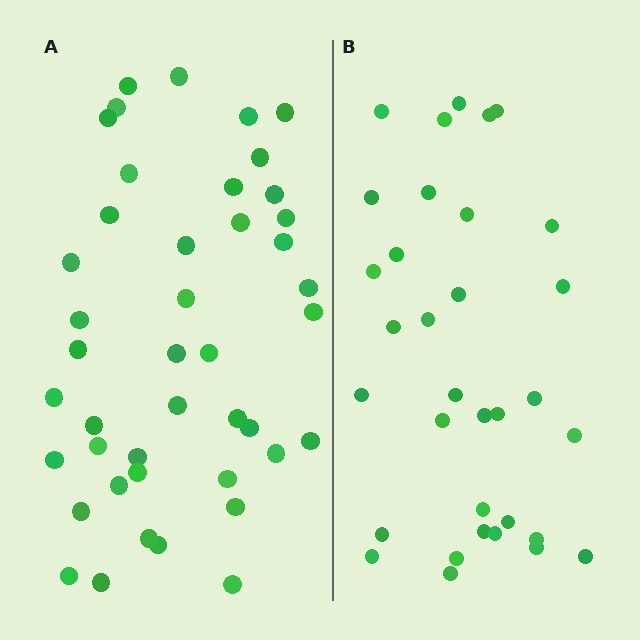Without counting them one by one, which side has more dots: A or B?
Region A (the left region) has more dots.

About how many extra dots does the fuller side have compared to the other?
Region A has roughly 10 or so more dots than region B.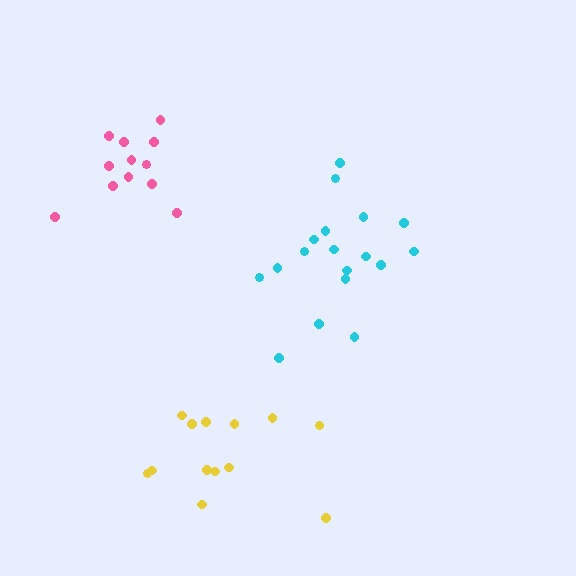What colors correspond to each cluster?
The clusters are colored: yellow, pink, cyan.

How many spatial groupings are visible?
There are 3 spatial groupings.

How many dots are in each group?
Group 1: 13 dots, Group 2: 12 dots, Group 3: 18 dots (43 total).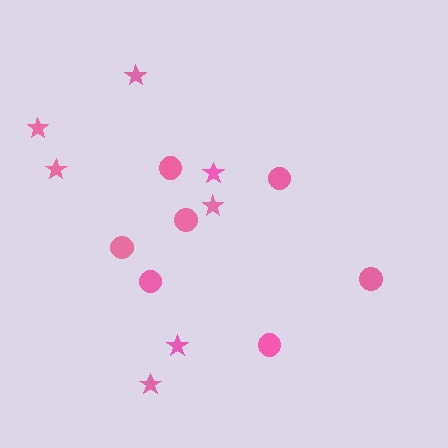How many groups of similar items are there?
There are 2 groups: one group of stars (7) and one group of circles (7).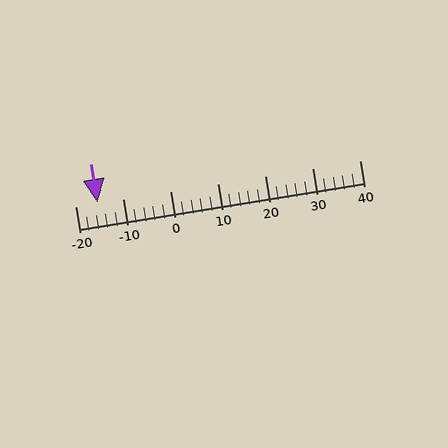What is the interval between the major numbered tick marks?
The major tick marks are spaced 10 units apart.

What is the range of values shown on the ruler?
The ruler shows values from -20 to 40.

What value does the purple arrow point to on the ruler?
The purple arrow points to approximately -15.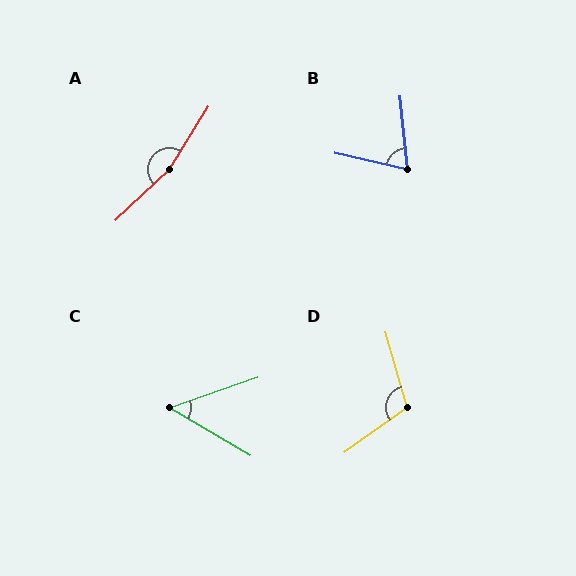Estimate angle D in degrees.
Approximately 110 degrees.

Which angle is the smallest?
C, at approximately 49 degrees.